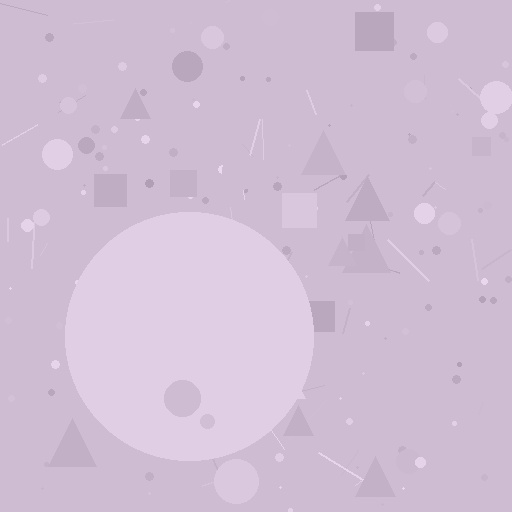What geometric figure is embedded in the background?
A circle is embedded in the background.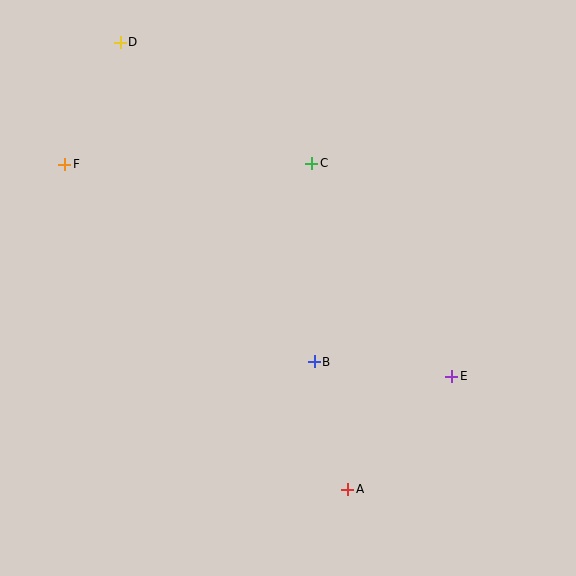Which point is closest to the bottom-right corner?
Point E is closest to the bottom-right corner.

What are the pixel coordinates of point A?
Point A is at (348, 489).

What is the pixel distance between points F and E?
The distance between F and E is 442 pixels.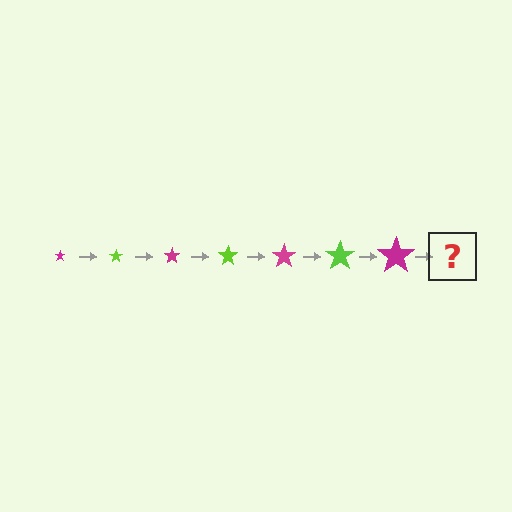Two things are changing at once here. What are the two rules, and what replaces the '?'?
The two rules are that the star grows larger each step and the color cycles through magenta and lime. The '?' should be a lime star, larger than the previous one.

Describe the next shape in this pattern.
It should be a lime star, larger than the previous one.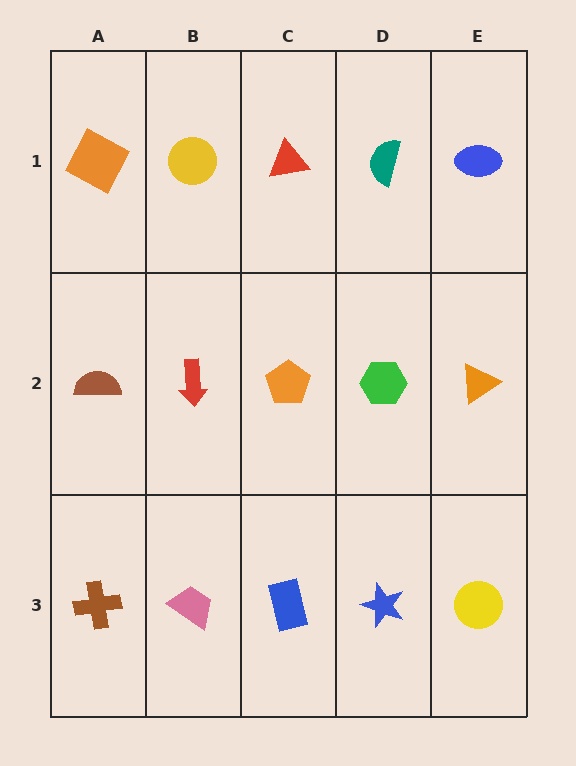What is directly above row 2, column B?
A yellow circle.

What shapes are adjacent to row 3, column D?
A green hexagon (row 2, column D), a blue rectangle (row 3, column C), a yellow circle (row 3, column E).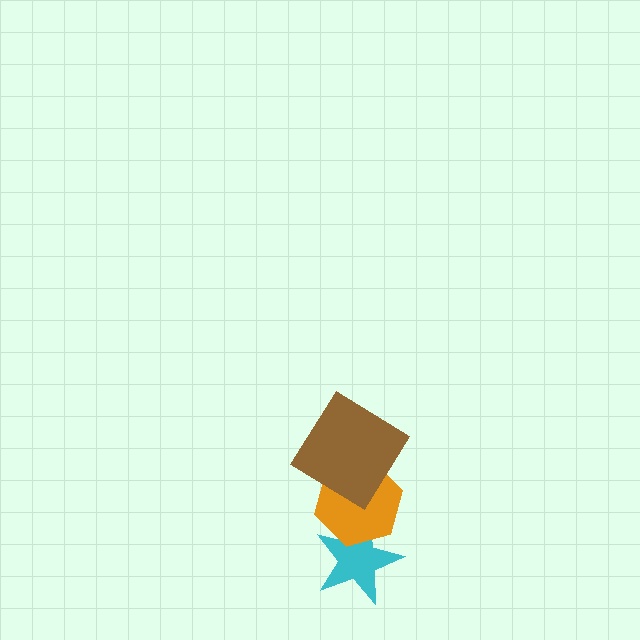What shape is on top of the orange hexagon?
The brown diamond is on top of the orange hexagon.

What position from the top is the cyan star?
The cyan star is 3rd from the top.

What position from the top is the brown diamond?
The brown diamond is 1st from the top.